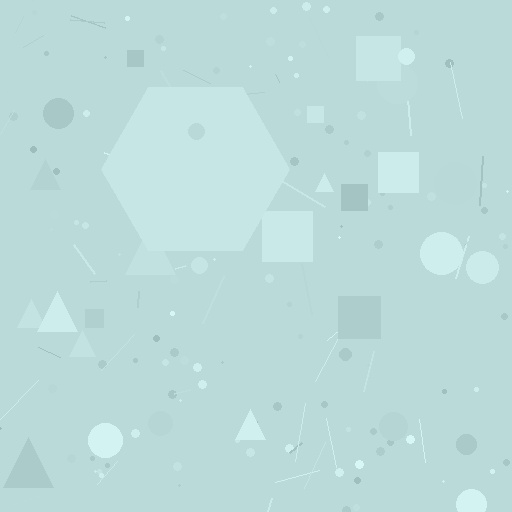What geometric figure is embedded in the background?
A hexagon is embedded in the background.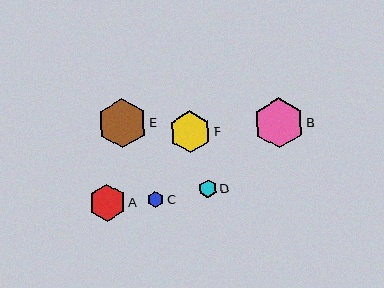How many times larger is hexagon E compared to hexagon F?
Hexagon E is approximately 1.2 times the size of hexagon F.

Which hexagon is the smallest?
Hexagon C is the smallest with a size of approximately 16 pixels.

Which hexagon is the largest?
Hexagon B is the largest with a size of approximately 50 pixels.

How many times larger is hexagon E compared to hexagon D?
Hexagon E is approximately 2.7 times the size of hexagon D.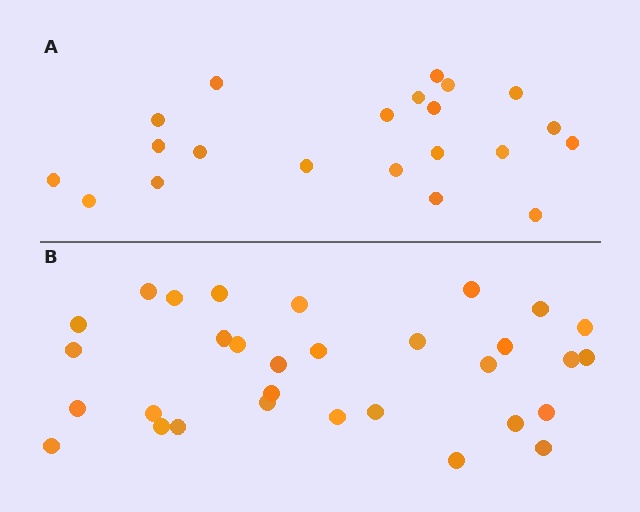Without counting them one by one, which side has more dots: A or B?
Region B (the bottom region) has more dots.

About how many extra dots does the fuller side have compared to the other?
Region B has roughly 10 or so more dots than region A.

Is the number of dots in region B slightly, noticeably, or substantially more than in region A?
Region B has substantially more. The ratio is roughly 1.5 to 1.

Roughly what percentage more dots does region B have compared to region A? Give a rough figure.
About 50% more.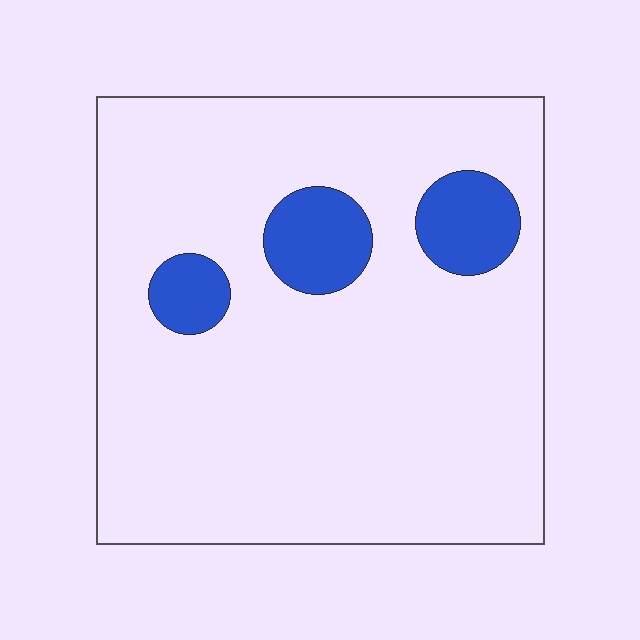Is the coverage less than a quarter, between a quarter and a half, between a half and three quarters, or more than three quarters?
Less than a quarter.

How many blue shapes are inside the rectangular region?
3.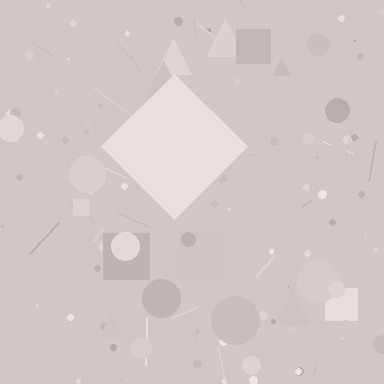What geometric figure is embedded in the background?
A diamond is embedded in the background.